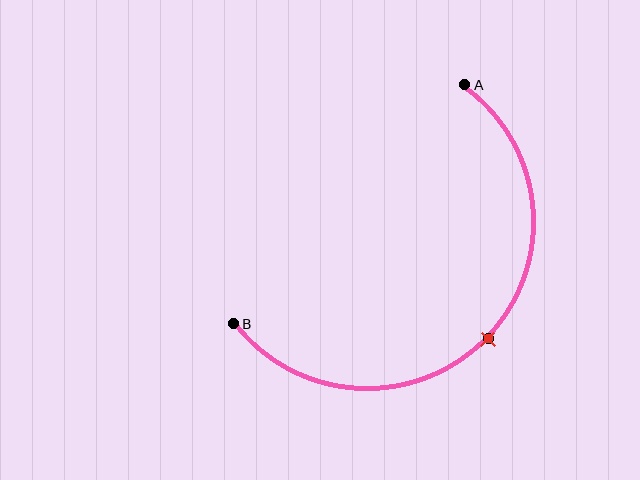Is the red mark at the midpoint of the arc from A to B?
Yes. The red mark lies on the arc at equal arc-length from both A and B — it is the arc midpoint.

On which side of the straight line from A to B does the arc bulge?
The arc bulges below and to the right of the straight line connecting A and B.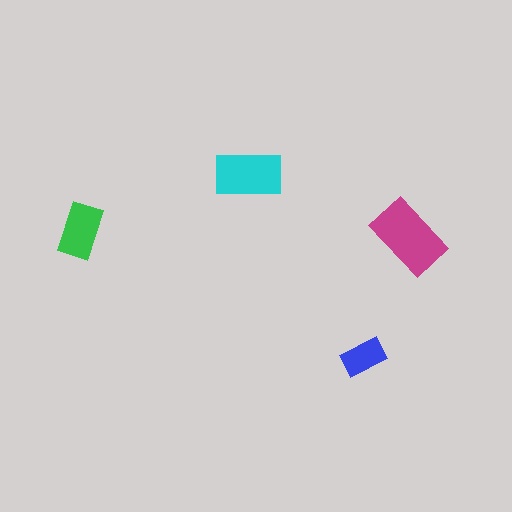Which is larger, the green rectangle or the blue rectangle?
The green one.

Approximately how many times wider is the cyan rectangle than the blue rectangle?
About 1.5 times wider.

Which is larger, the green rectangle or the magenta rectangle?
The magenta one.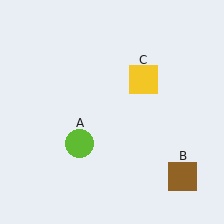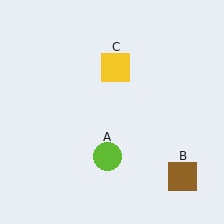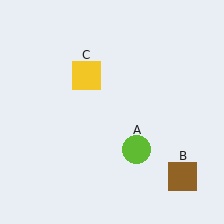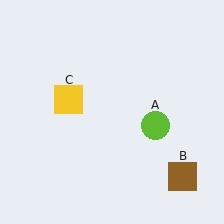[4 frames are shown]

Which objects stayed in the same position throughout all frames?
Brown square (object B) remained stationary.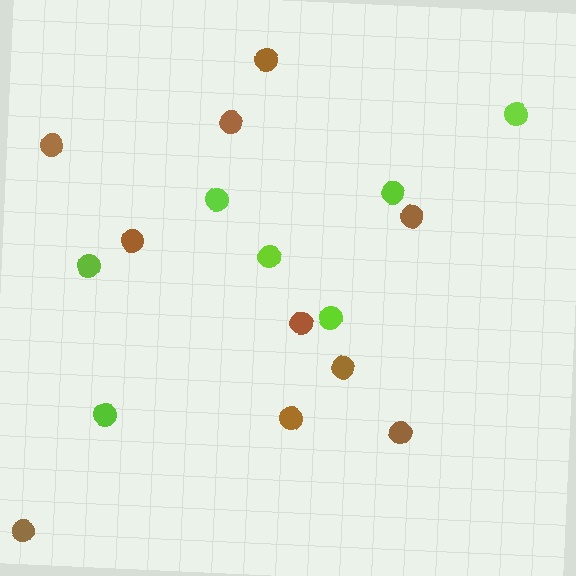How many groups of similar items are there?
There are 2 groups: one group of brown circles (10) and one group of lime circles (7).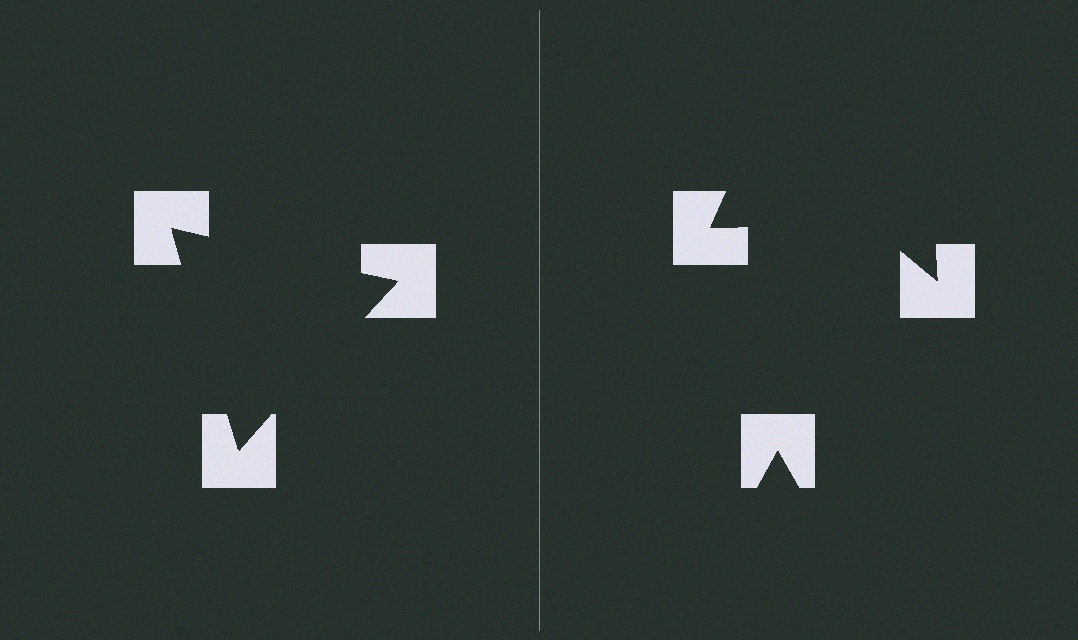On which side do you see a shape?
An illusory triangle appears on the left side. On the right side the wedge cuts are rotated, so no coherent shape forms.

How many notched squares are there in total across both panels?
6 — 3 on each side.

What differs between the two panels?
The notched squares are positioned identically on both sides; only the wedge orientations differ. On the left they align to a triangle; on the right they are misaligned.